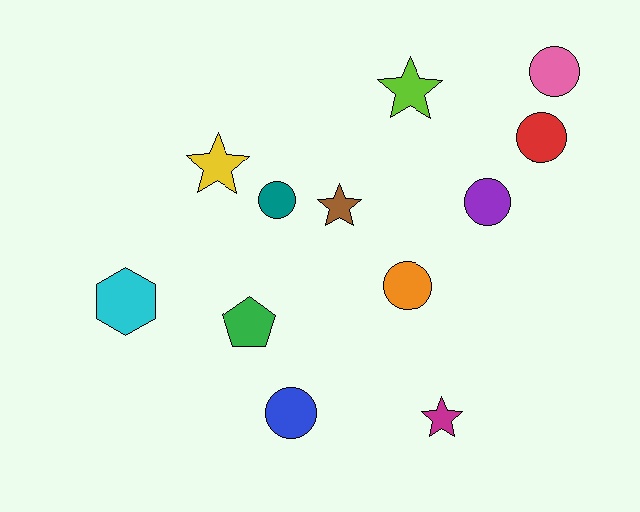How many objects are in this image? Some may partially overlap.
There are 12 objects.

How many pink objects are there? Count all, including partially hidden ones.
There is 1 pink object.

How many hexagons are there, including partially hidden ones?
There is 1 hexagon.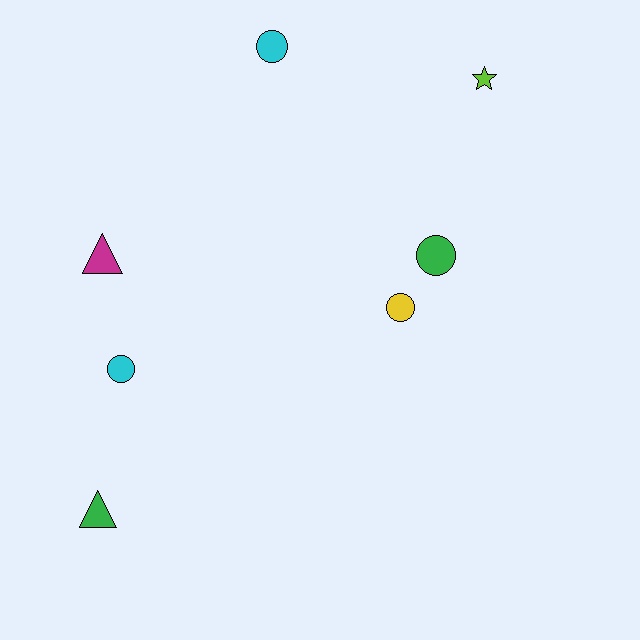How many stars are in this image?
There is 1 star.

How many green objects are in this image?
There are 2 green objects.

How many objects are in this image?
There are 7 objects.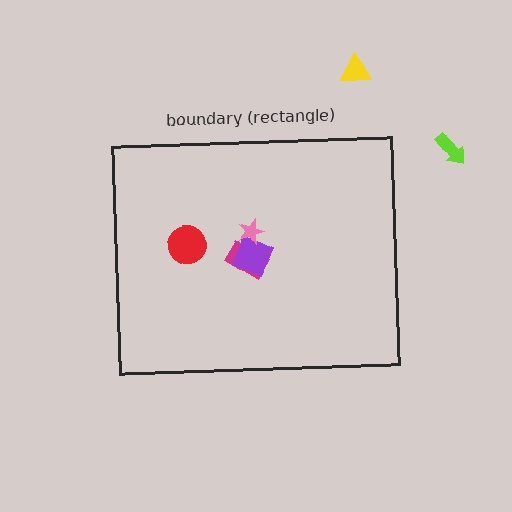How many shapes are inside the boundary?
4 inside, 2 outside.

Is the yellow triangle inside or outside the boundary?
Outside.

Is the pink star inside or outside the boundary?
Inside.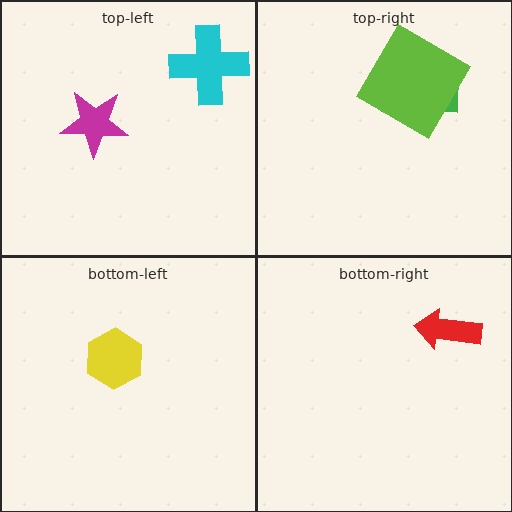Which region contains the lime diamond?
The top-right region.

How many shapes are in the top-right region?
2.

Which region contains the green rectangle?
The top-right region.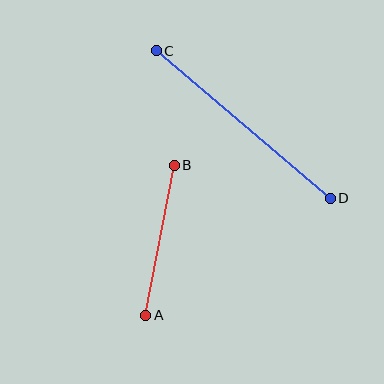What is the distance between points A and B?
The distance is approximately 152 pixels.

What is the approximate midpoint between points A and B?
The midpoint is at approximately (160, 240) pixels.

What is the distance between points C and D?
The distance is approximately 228 pixels.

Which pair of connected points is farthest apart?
Points C and D are farthest apart.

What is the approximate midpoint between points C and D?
The midpoint is at approximately (243, 125) pixels.